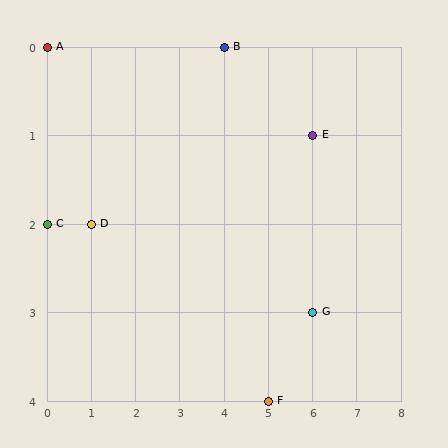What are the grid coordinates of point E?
Point E is at grid coordinates (6, 1).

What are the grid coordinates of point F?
Point F is at grid coordinates (5, 4).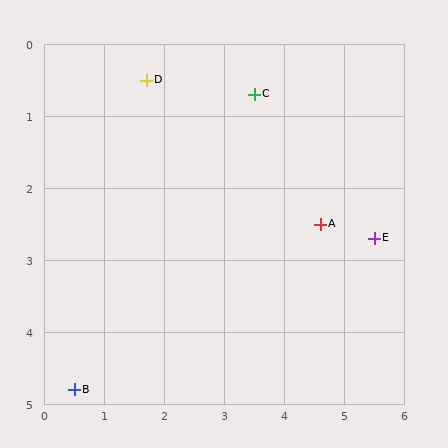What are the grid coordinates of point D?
Point D is at approximately (1.7, 0.5).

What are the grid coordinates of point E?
Point E is at approximately (5.5, 2.7).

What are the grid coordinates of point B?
Point B is at approximately (0.5, 4.8).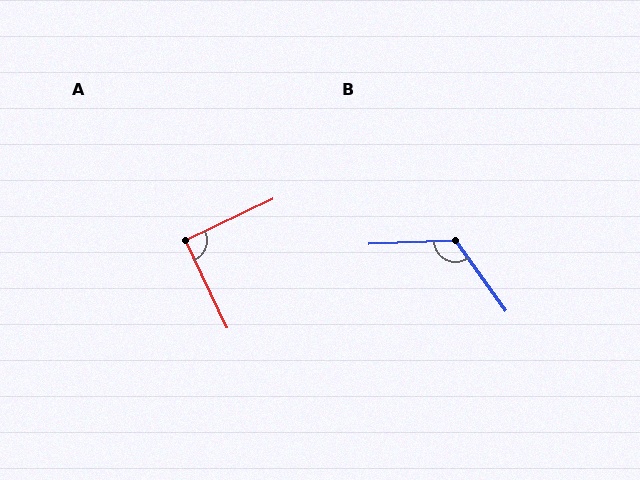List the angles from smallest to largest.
A (90°), B (123°).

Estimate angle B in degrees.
Approximately 123 degrees.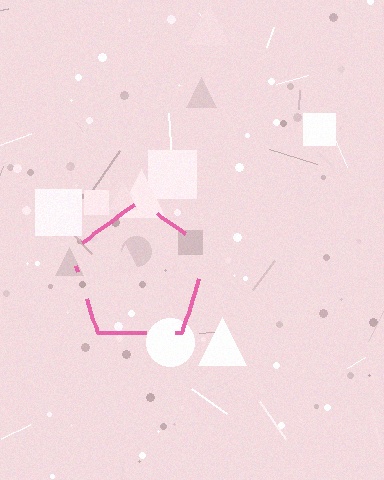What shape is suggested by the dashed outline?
The dashed outline suggests a pentagon.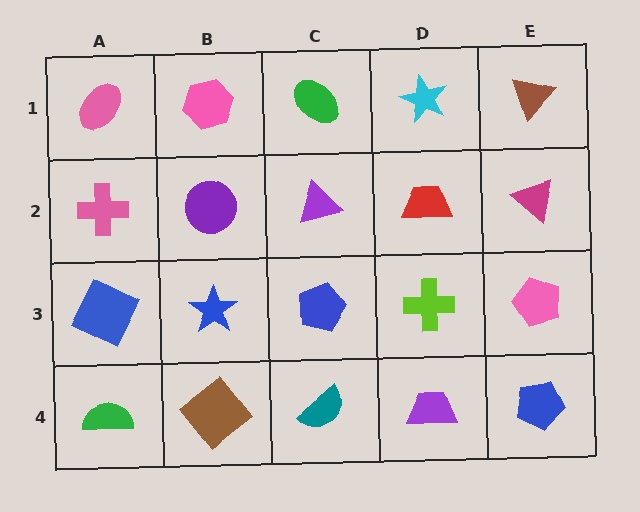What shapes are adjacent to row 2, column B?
A pink hexagon (row 1, column B), a blue star (row 3, column B), a pink cross (row 2, column A), a purple triangle (row 2, column C).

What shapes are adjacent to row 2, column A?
A pink ellipse (row 1, column A), a blue square (row 3, column A), a purple circle (row 2, column B).